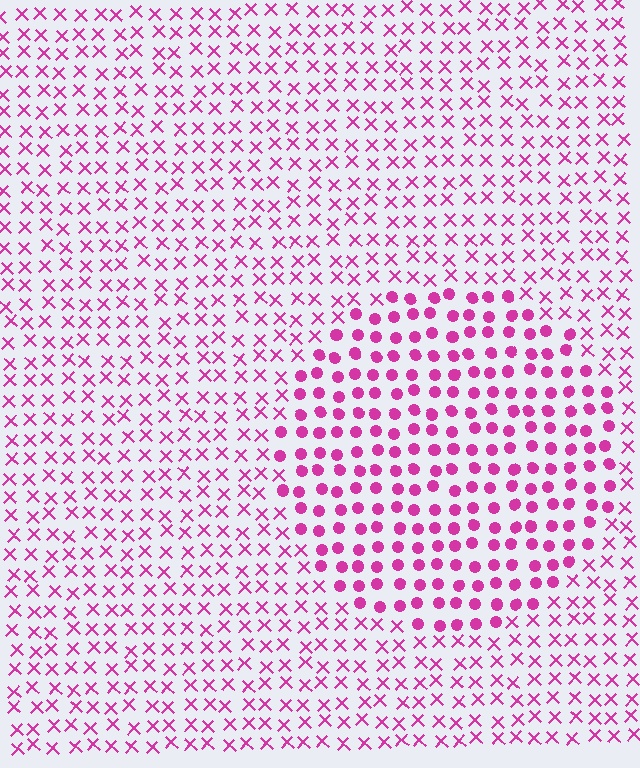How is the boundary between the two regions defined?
The boundary is defined by a change in element shape: circles inside vs. X marks outside. All elements share the same color and spacing.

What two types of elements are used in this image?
The image uses circles inside the circle region and X marks outside it.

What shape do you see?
I see a circle.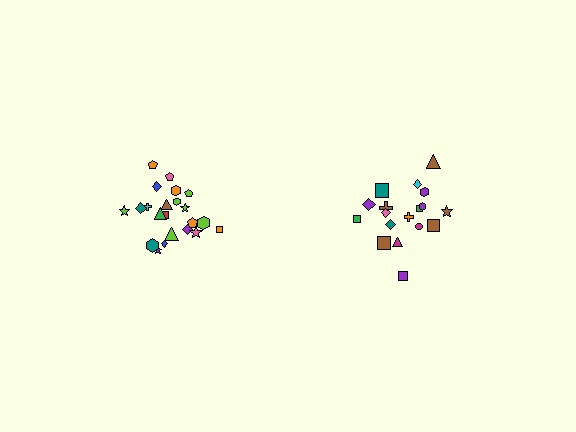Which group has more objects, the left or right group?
The left group.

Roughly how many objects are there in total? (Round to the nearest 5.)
Roughly 40 objects in total.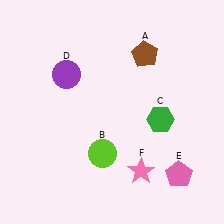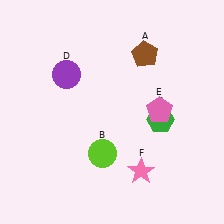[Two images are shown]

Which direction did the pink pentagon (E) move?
The pink pentagon (E) moved up.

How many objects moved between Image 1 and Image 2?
1 object moved between the two images.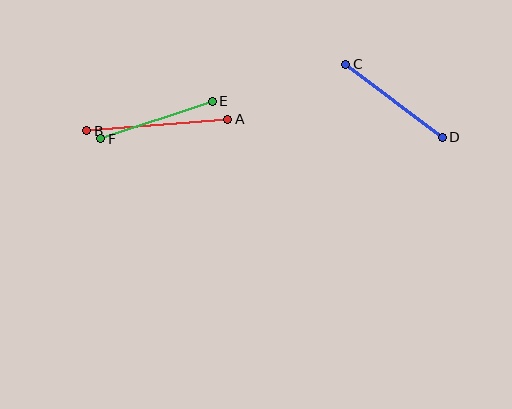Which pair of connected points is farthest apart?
Points A and B are farthest apart.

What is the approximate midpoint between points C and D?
The midpoint is at approximately (394, 101) pixels.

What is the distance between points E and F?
The distance is approximately 118 pixels.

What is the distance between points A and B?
The distance is approximately 141 pixels.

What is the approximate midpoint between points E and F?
The midpoint is at approximately (156, 120) pixels.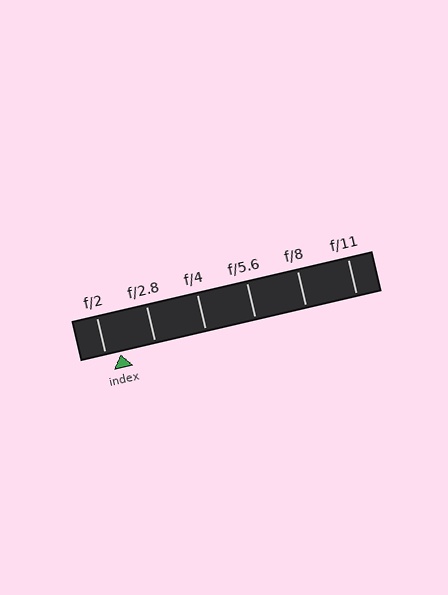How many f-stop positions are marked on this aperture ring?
There are 6 f-stop positions marked.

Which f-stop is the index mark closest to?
The index mark is closest to f/2.